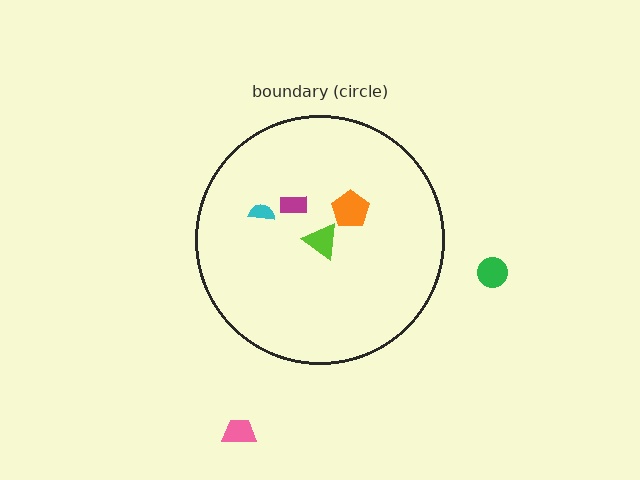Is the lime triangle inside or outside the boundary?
Inside.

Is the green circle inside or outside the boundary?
Outside.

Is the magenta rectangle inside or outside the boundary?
Inside.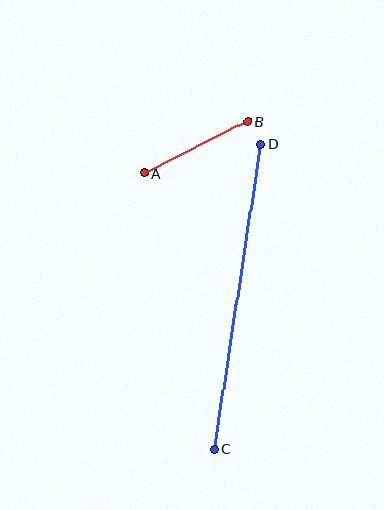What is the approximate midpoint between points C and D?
The midpoint is at approximately (238, 297) pixels.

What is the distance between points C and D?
The distance is approximately 309 pixels.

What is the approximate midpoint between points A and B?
The midpoint is at approximately (196, 147) pixels.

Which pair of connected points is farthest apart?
Points C and D are farthest apart.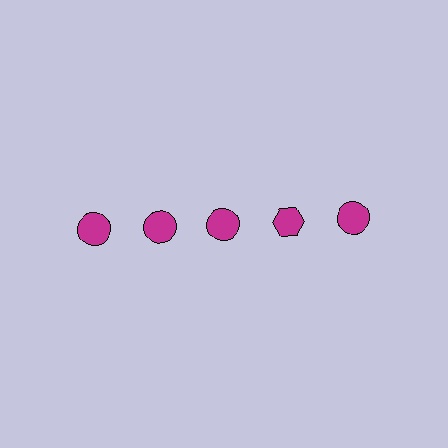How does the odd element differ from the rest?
It has a different shape: hexagon instead of circle.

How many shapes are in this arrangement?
There are 5 shapes arranged in a grid pattern.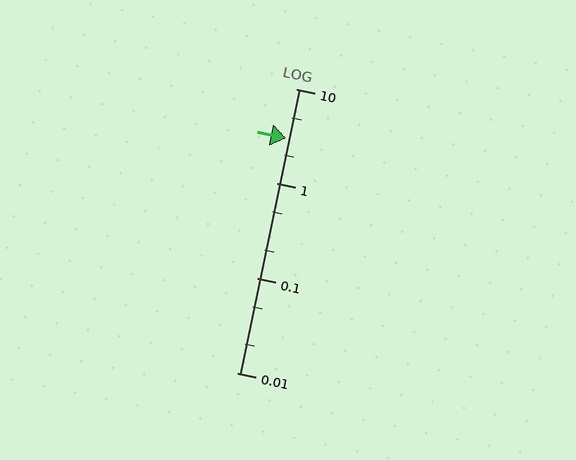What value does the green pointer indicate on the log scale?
The pointer indicates approximately 3.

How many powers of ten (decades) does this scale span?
The scale spans 3 decades, from 0.01 to 10.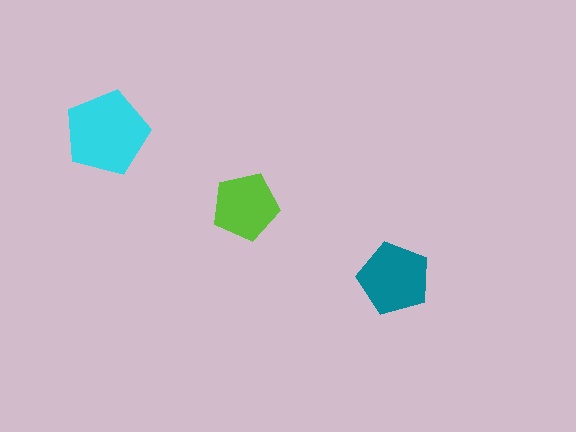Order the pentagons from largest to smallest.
the cyan one, the teal one, the lime one.